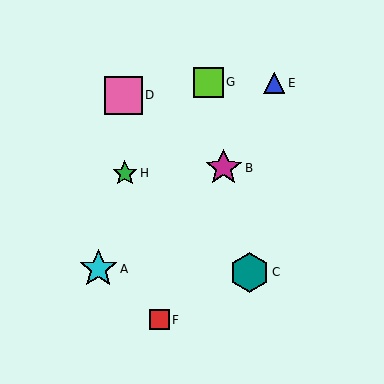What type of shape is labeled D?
Shape D is a pink square.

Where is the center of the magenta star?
The center of the magenta star is at (224, 168).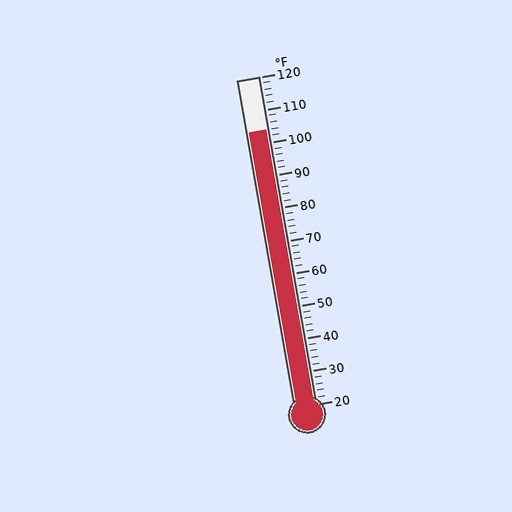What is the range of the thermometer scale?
The thermometer scale ranges from 20°F to 120°F.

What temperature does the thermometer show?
The thermometer shows approximately 104°F.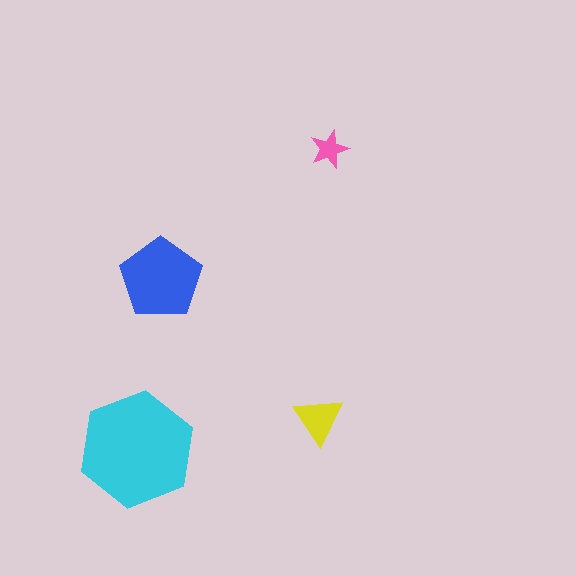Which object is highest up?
The pink star is topmost.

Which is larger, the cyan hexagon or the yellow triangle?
The cyan hexagon.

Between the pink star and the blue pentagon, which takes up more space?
The blue pentagon.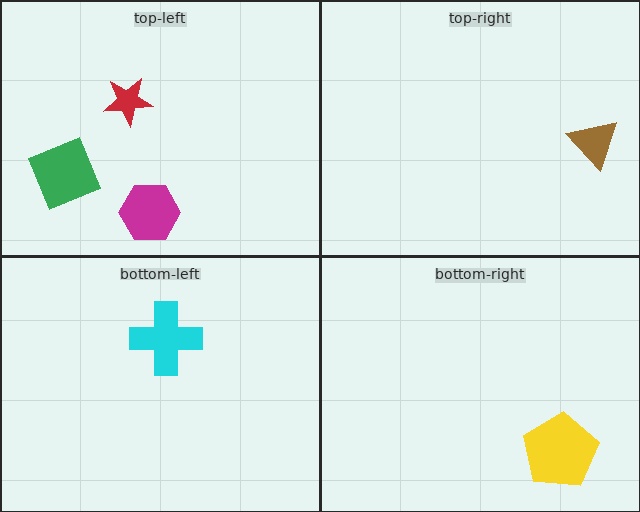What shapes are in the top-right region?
The brown triangle.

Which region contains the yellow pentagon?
The bottom-right region.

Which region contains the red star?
The top-left region.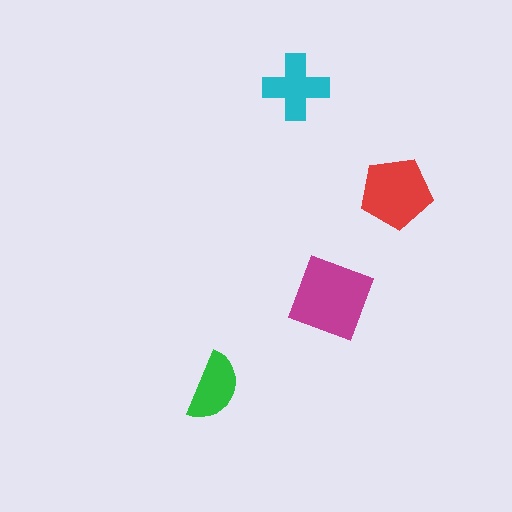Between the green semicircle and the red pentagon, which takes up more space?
The red pentagon.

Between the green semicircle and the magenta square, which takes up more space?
The magenta square.